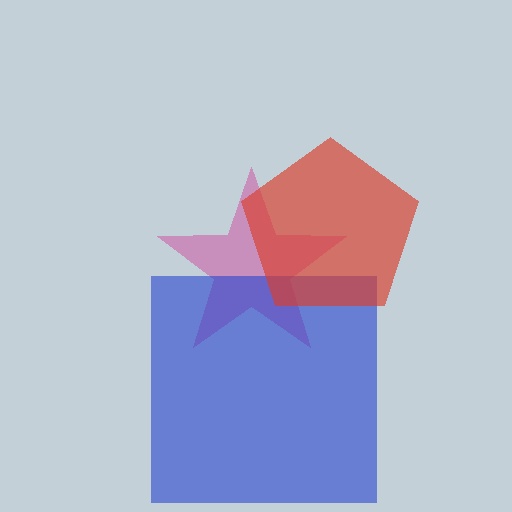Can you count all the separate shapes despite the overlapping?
Yes, there are 3 separate shapes.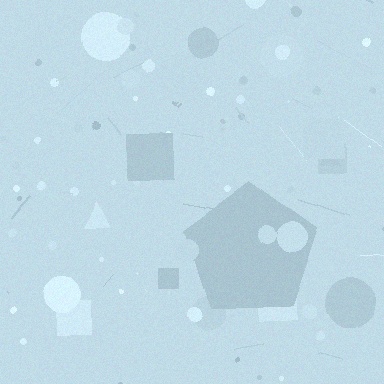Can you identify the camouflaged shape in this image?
The camouflaged shape is a pentagon.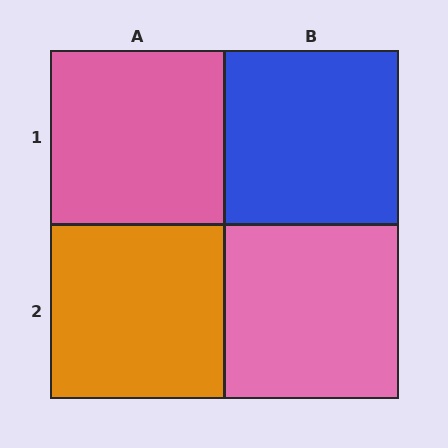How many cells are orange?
1 cell is orange.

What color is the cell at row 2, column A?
Orange.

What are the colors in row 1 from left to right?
Pink, blue.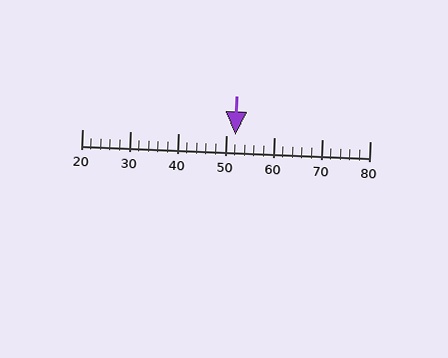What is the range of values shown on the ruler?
The ruler shows values from 20 to 80.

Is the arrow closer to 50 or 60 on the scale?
The arrow is closer to 50.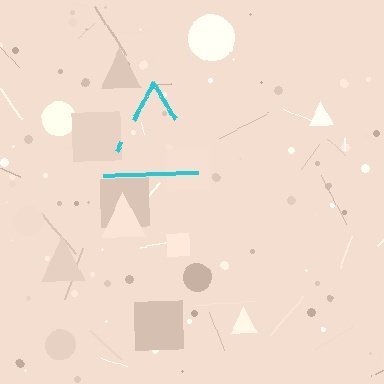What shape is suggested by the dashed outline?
The dashed outline suggests a triangle.